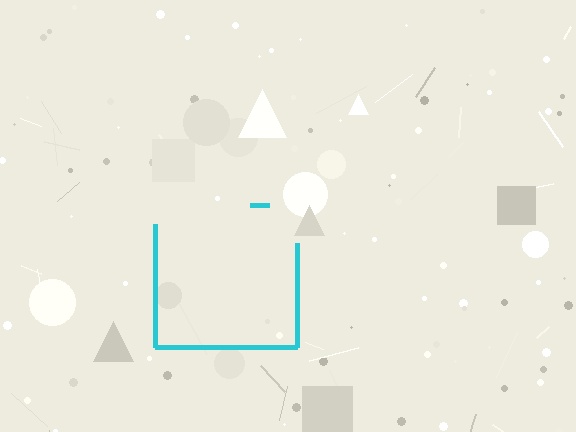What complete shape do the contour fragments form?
The contour fragments form a square.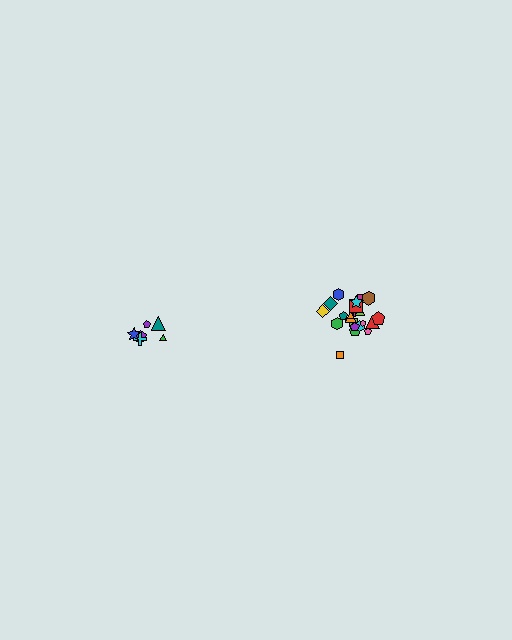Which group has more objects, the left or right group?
The right group.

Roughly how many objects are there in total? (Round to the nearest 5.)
Roughly 30 objects in total.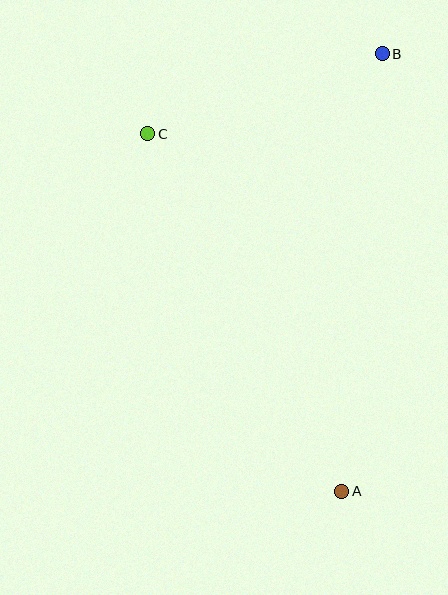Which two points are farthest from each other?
Points A and B are farthest from each other.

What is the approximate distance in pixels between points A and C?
The distance between A and C is approximately 407 pixels.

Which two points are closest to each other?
Points B and C are closest to each other.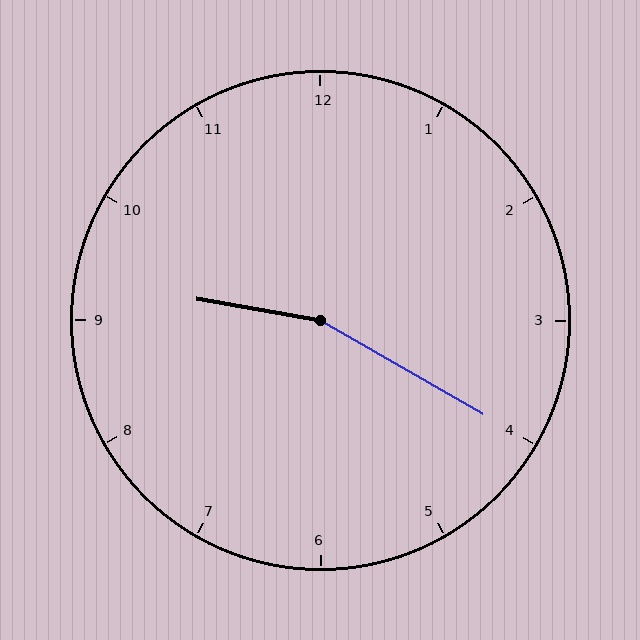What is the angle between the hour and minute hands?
Approximately 160 degrees.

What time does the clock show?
9:20.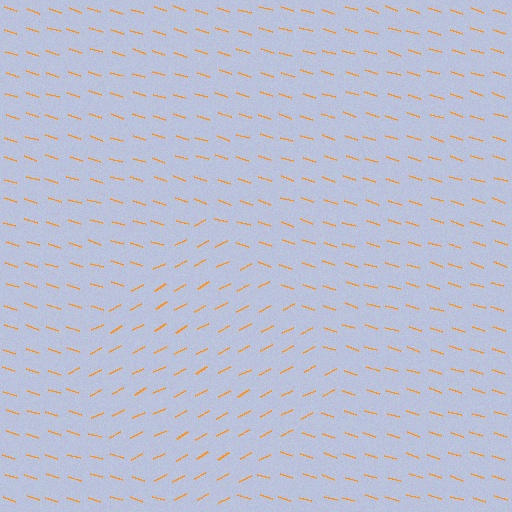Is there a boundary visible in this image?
Yes, there is a texture boundary formed by a change in line orientation.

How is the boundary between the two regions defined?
The boundary is defined purely by a change in line orientation (approximately 45 degrees difference). All lines are the same color and thickness.